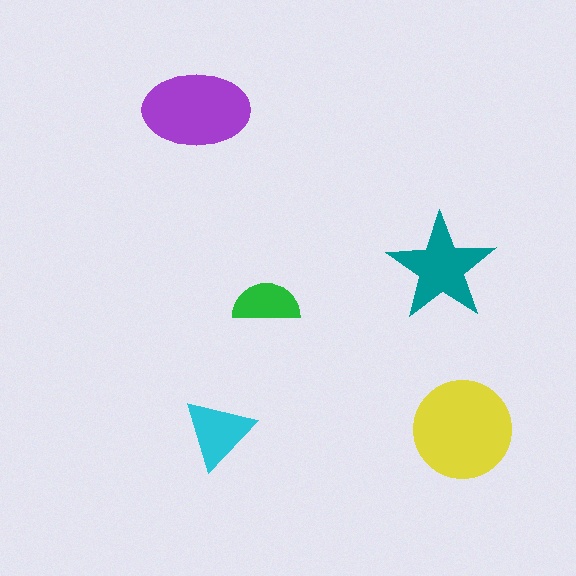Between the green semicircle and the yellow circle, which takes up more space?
The yellow circle.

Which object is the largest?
The yellow circle.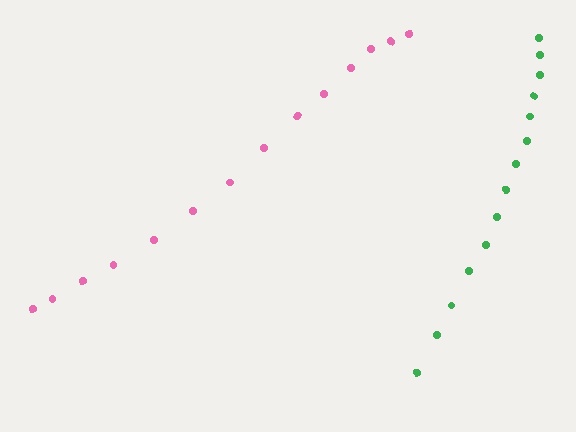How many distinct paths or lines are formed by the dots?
There are 2 distinct paths.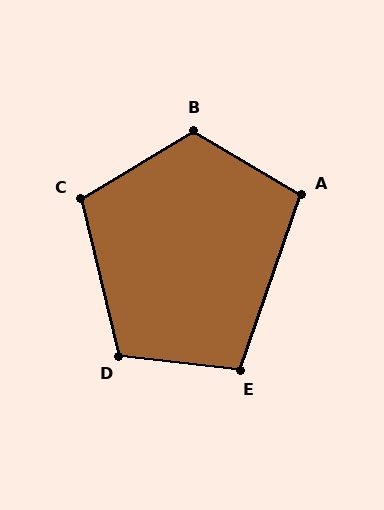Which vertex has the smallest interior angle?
A, at approximately 102 degrees.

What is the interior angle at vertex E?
Approximately 103 degrees (obtuse).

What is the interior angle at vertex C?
Approximately 108 degrees (obtuse).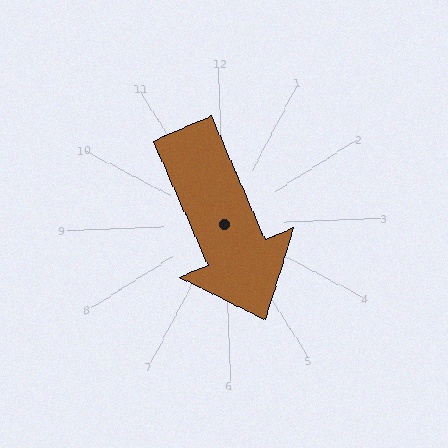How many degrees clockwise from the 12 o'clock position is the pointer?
Approximately 159 degrees.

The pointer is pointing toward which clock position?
Roughly 5 o'clock.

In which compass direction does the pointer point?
South.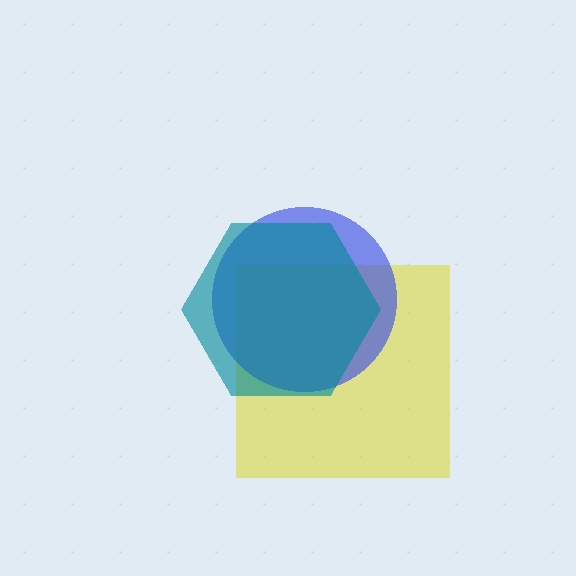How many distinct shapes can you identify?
There are 3 distinct shapes: a yellow square, a blue circle, a teal hexagon.